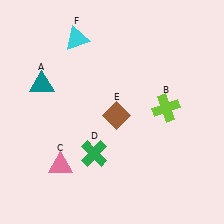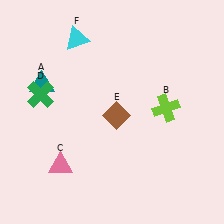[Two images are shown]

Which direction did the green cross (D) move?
The green cross (D) moved up.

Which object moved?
The green cross (D) moved up.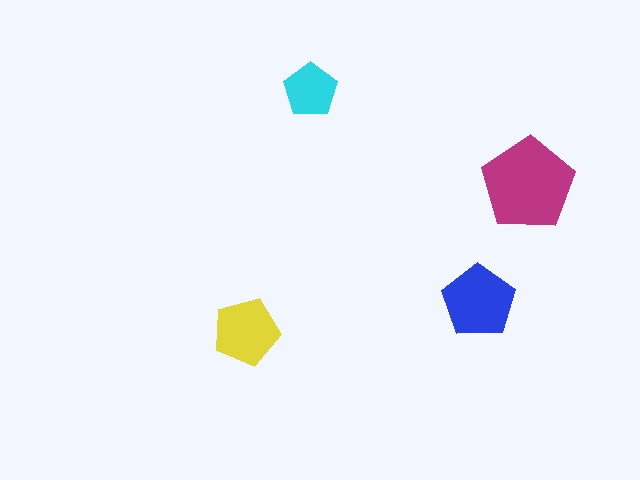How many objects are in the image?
There are 4 objects in the image.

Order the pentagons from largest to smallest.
the magenta one, the blue one, the yellow one, the cyan one.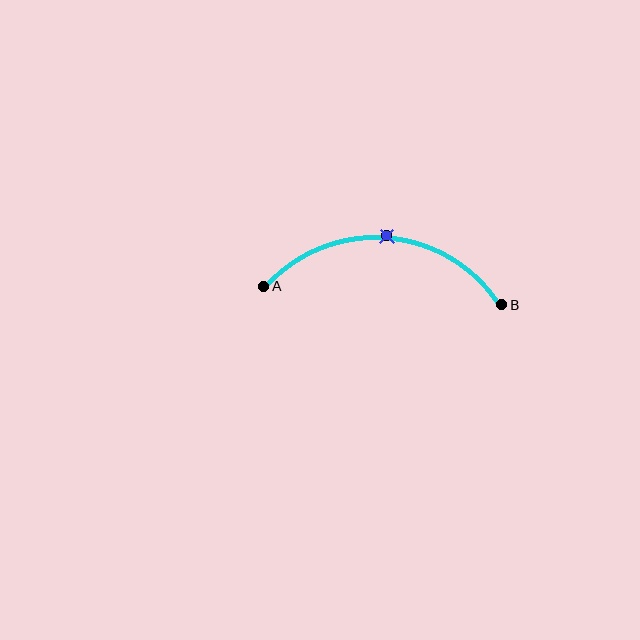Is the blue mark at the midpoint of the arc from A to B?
Yes. The blue mark lies on the arc at equal arc-length from both A and B — it is the arc midpoint.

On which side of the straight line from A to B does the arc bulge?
The arc bulges above the straight line connecting A and B.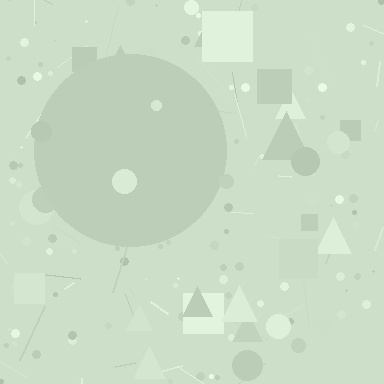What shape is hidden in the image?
A circle is hidden in the image.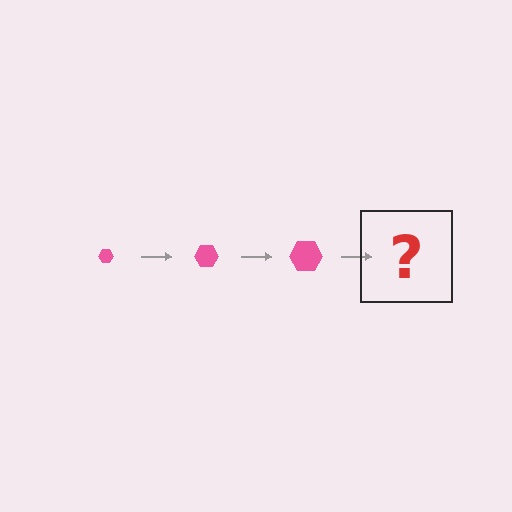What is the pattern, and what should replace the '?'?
The pattern is that the hexagon gets progressively larger each step. The '?' should be a pink hexagon, larger than the previous one.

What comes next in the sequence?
The next element should be a pink hexagon, larger than the previous one.